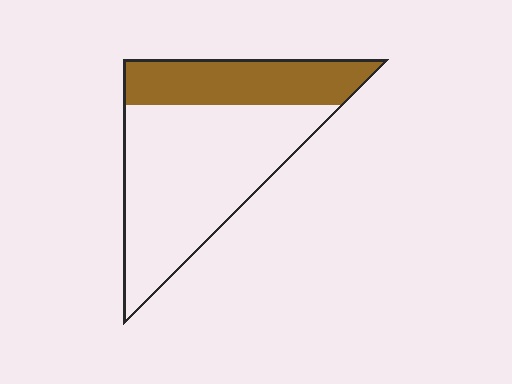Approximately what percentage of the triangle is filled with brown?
Approximately 30%.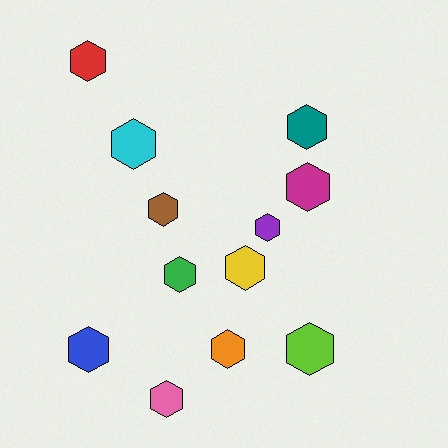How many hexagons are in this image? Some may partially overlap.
There are 12 hexagons.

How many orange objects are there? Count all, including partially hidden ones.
There is 1 orange object.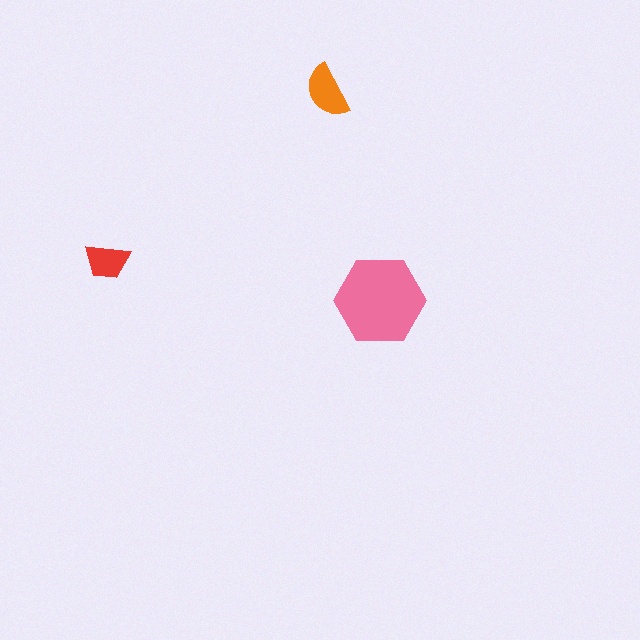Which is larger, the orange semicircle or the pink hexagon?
The pink hexagon.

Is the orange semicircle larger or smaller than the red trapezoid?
Larger.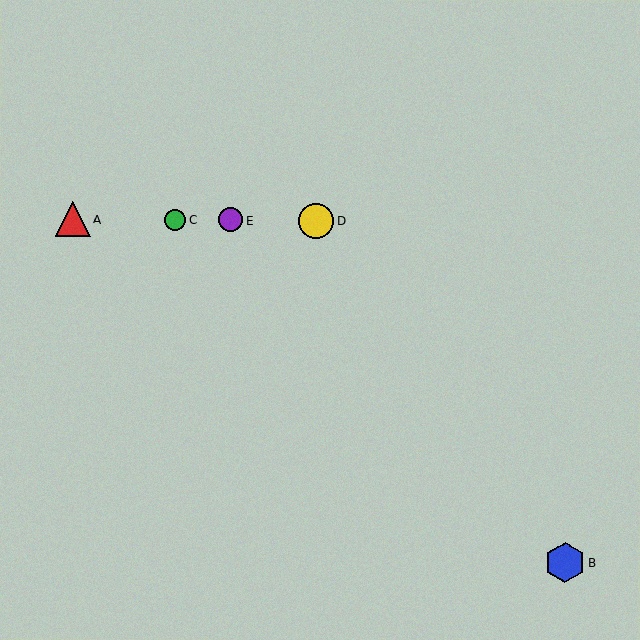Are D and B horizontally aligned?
No, D is at y≈221 and B is at y≈562.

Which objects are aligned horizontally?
Objects A, C, D, E are aligned horizontally.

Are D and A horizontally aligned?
Yes, both are at y≈221.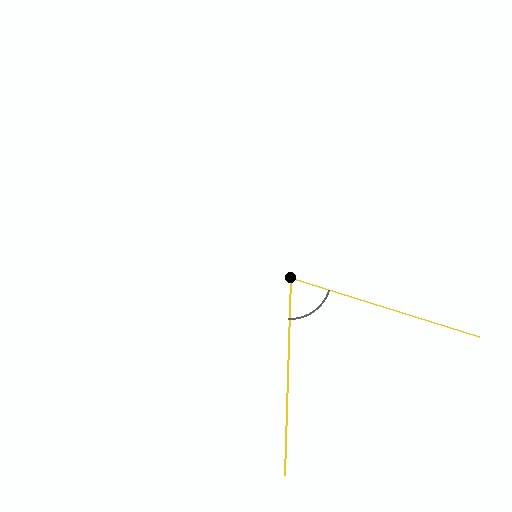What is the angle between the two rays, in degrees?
Approximately 74 degrees.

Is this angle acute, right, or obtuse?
It is acute.